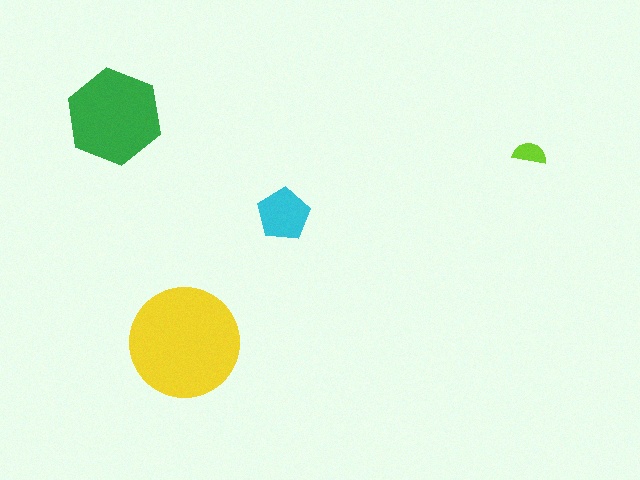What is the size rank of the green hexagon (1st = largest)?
2nd.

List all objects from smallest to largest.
The lime semicircle, the cyan pentagon, the green hexagon, the yellow circle.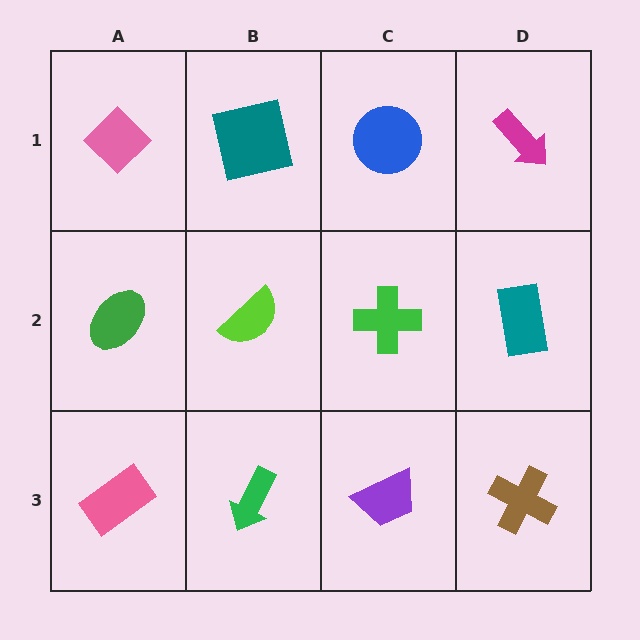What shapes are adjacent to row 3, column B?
A lime semicircle (row 2, column B), a pink rectangle (row 3, column A), a purple trapezoid (row 3, column C).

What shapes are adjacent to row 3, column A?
A green ellipse (row 2, column A), a green arrow (row 3, column B).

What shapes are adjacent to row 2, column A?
A pink diamond (row 1, column A), a pink rectangle (row 3, column A), a lime semicircle (row 2, column B).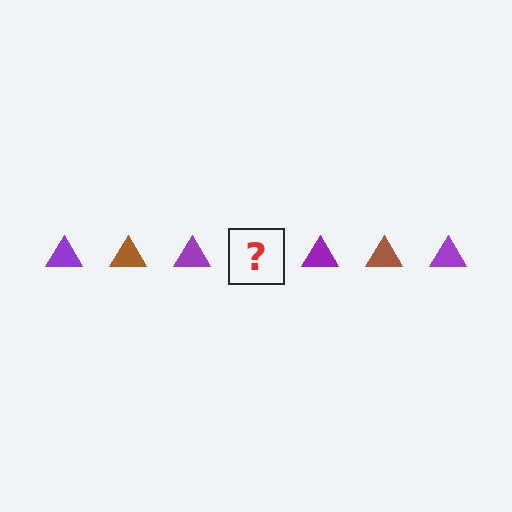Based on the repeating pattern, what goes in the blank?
The blank should be a brown triangle.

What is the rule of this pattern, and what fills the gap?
The rule is that the pattern cycles through purple, brown triangles. The gap should be filled with a brown triangle.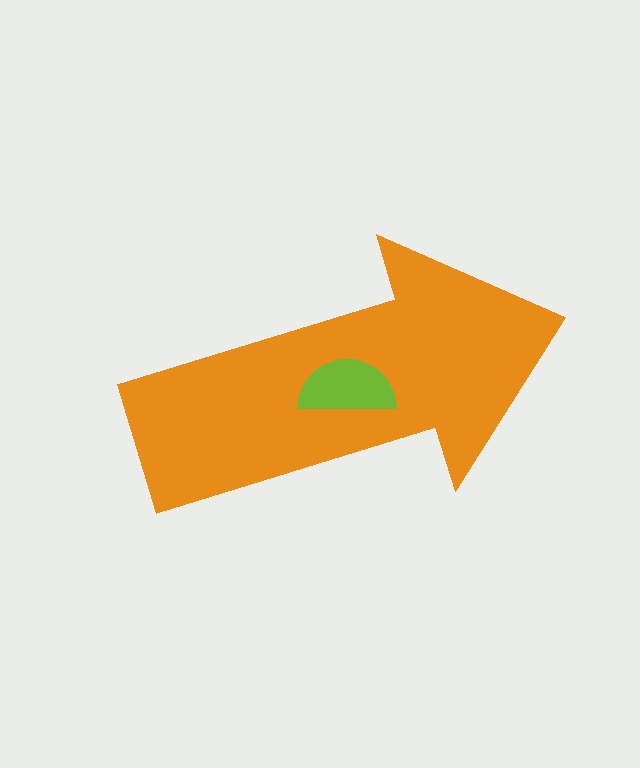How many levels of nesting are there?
2.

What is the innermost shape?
The lime semicircle.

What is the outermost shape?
The orange arrow.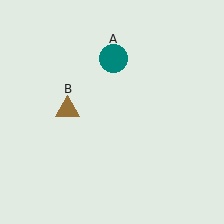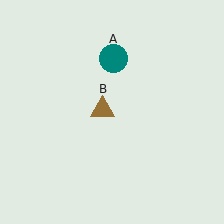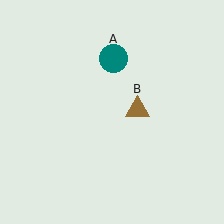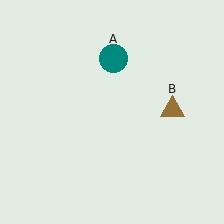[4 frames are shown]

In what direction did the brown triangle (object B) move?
The brown triangle (object B) moved right.